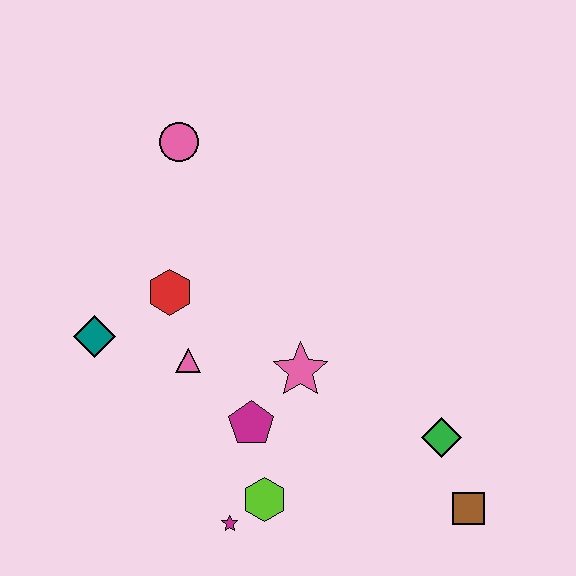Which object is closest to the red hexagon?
The pink triangle is closest to the red hexagon.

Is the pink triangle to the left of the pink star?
Yes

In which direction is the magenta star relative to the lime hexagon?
The magenta star is to the left of the lime hexagon.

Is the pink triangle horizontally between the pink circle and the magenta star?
Yes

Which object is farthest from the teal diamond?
The brown square is farthest from the teal diamond.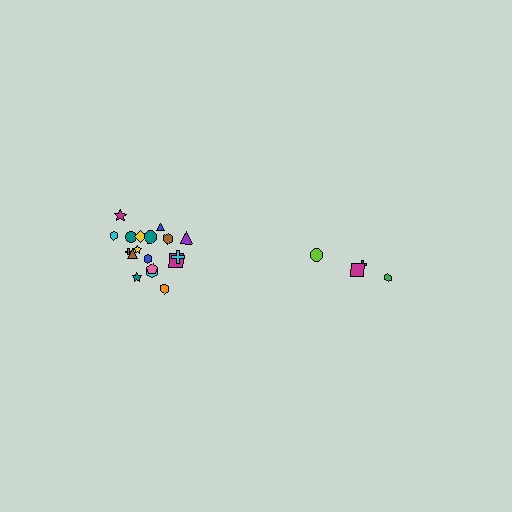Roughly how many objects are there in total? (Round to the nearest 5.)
Roughly 20 objects in total.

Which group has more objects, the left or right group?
The left group.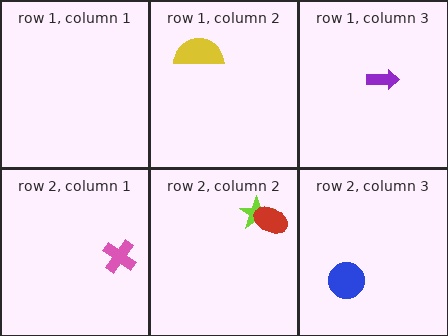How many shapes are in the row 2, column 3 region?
1.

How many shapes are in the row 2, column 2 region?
2.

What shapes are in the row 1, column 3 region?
The purple arrow.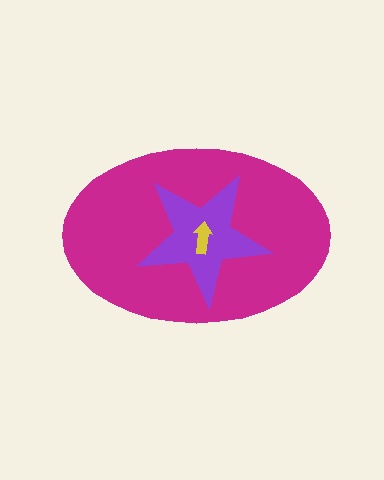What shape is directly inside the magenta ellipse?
The purple star.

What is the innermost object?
The yellow arrow.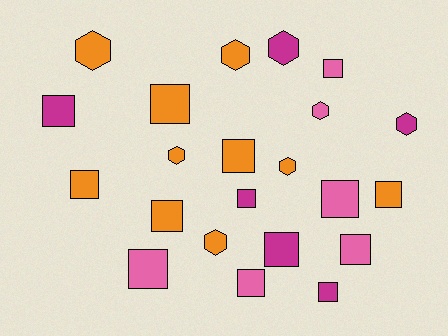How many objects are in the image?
There are 22 objects.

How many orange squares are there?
There are 5 orange squares.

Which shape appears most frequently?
Square, with 14 objects.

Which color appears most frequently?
Orange, with 10 objects.